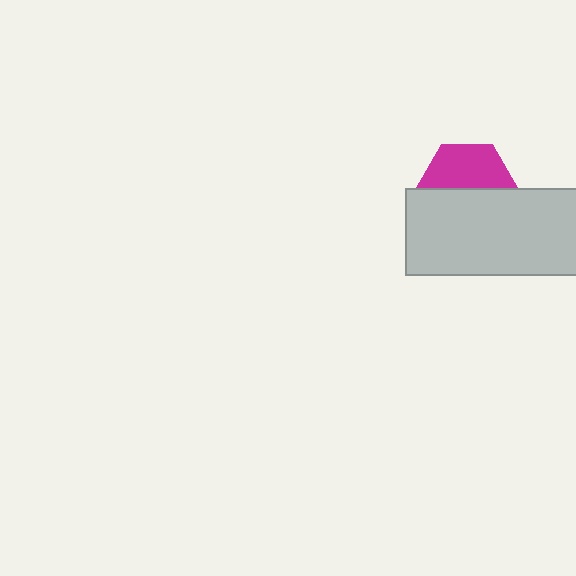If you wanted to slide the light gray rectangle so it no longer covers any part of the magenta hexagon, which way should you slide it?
Slide it down — that is the most direct way to separate the two shapes.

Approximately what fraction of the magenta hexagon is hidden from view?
Roughly 53% of the magenta hexagon is hidden behind the light gray rectangle.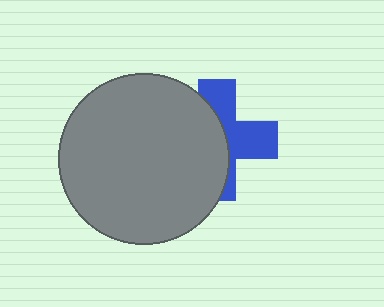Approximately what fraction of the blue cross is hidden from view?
Roughly 55% of the blue cross is hidden behind the gray circle.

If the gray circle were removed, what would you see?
You would see the complete blue cross.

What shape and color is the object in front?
The object in front is a gray circle.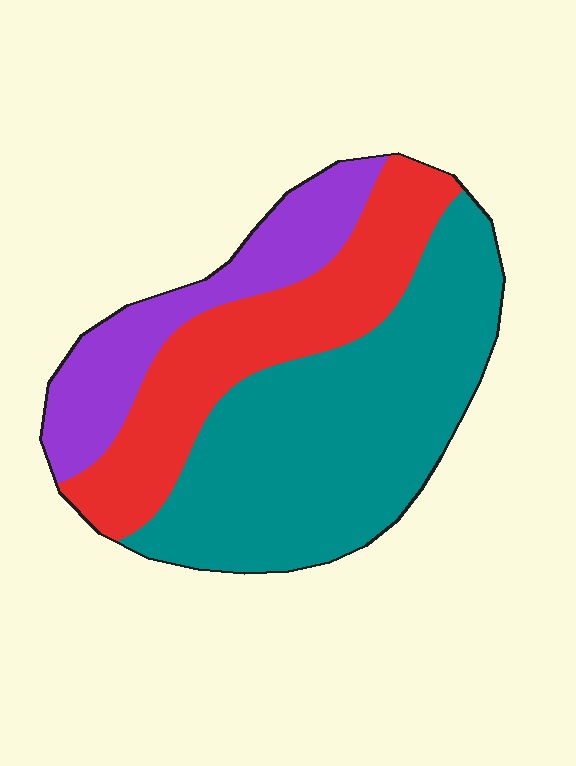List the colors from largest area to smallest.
From largest to smallest: teal, red, purple.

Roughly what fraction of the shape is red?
Red takes up about one third (1/3) of the shape.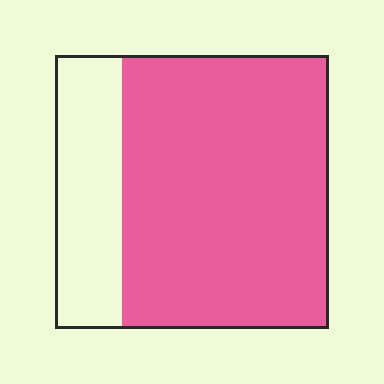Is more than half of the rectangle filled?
Yes.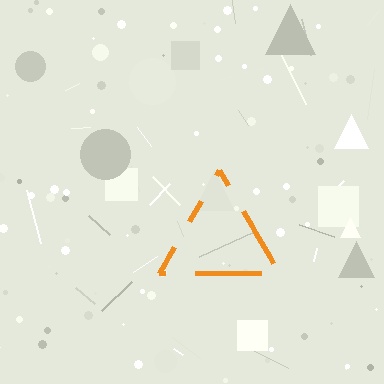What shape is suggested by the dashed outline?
The dashed outline suggests a triangle.